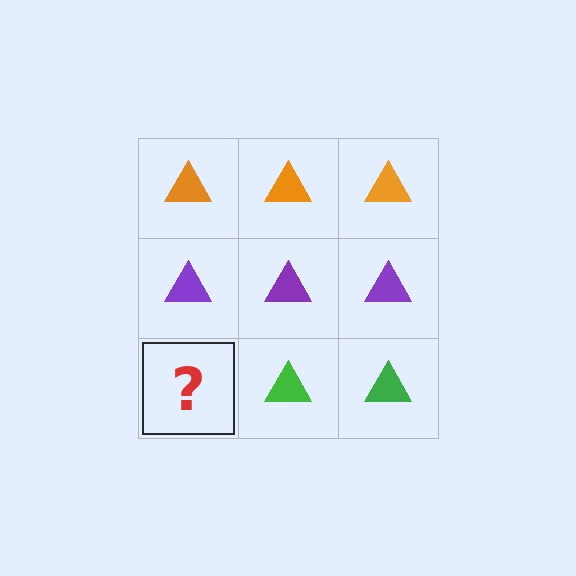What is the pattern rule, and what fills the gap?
The rule is that each row has a consistent color. The gap should be filled with a green triangle.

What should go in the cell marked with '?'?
The missing cell should contain a green triangle.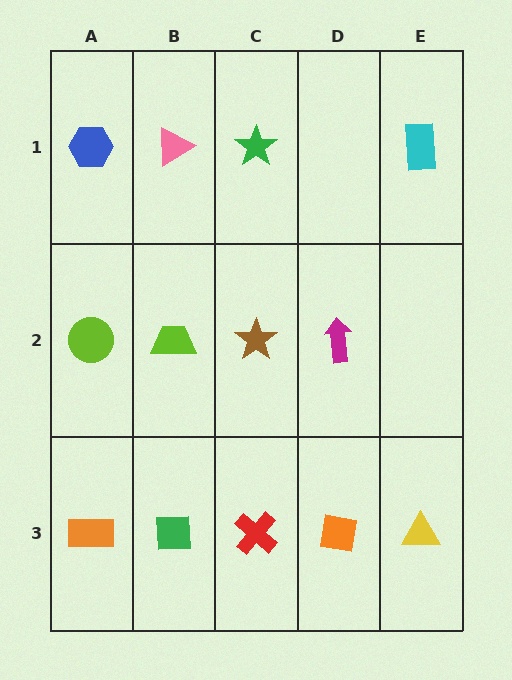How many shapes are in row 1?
4 shapes.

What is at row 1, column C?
A green star.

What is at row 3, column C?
A red cross.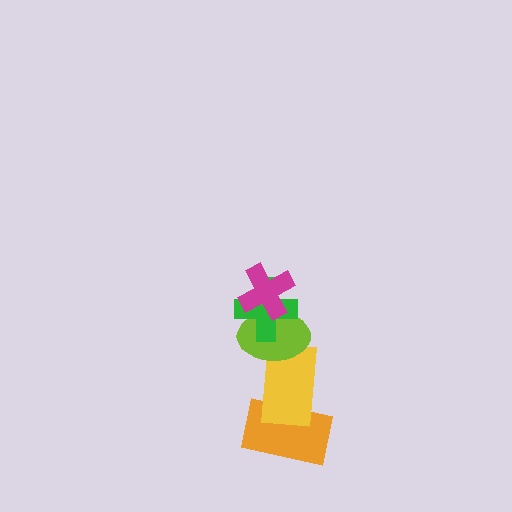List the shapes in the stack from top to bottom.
From top to bottom: the magenta cross, the green cross, the lime ellipse, the yellow rectangle, the orange rectangle.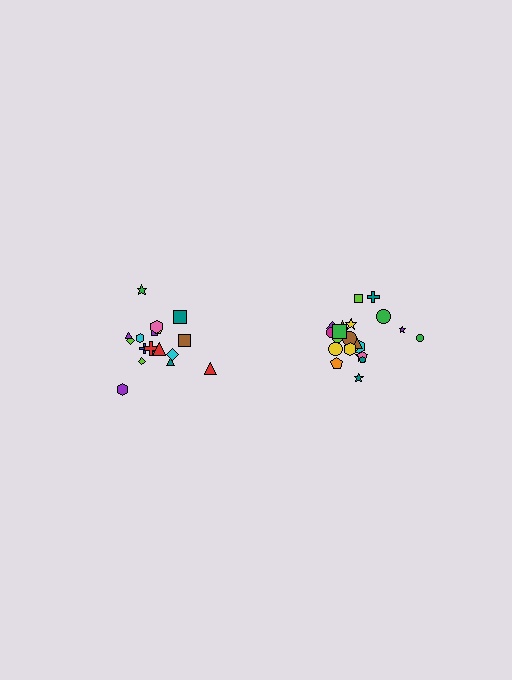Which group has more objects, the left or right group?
The right group.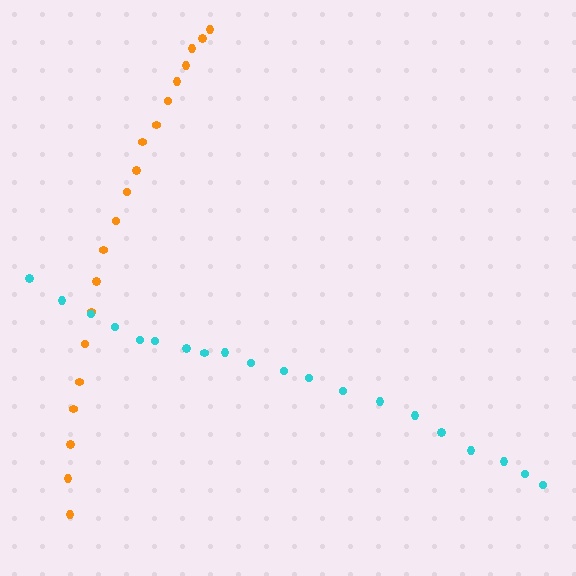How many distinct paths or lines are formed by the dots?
There are 2 distinct paths.